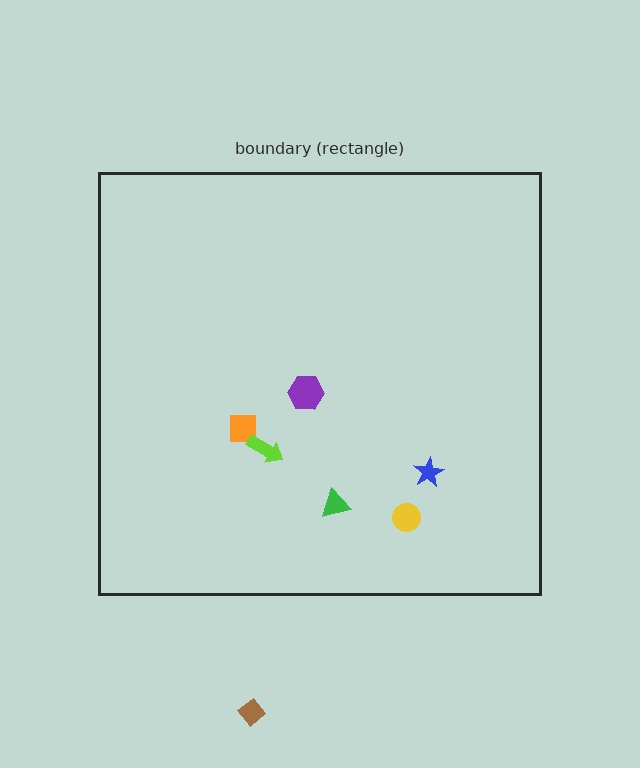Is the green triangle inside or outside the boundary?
Inside.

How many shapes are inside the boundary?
6 inside, 1 outside.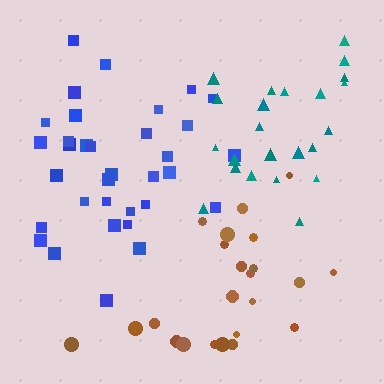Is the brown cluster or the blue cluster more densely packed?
Blue.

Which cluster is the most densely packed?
Blue.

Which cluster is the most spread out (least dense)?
Brown.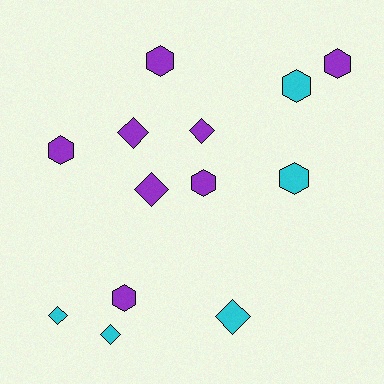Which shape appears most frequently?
Hexagon, with 7 objects.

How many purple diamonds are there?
There are 3 purple diamonds.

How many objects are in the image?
There are 13 objects.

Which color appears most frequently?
Purple, with 8 objects.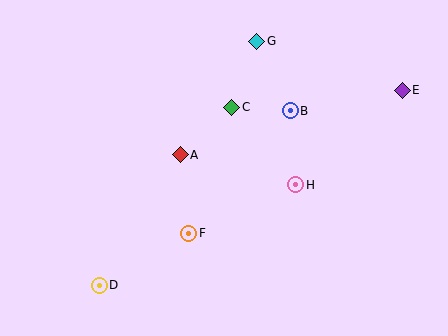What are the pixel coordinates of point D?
Point D is at (99, 285).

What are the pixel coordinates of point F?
Point F is at (188, 233).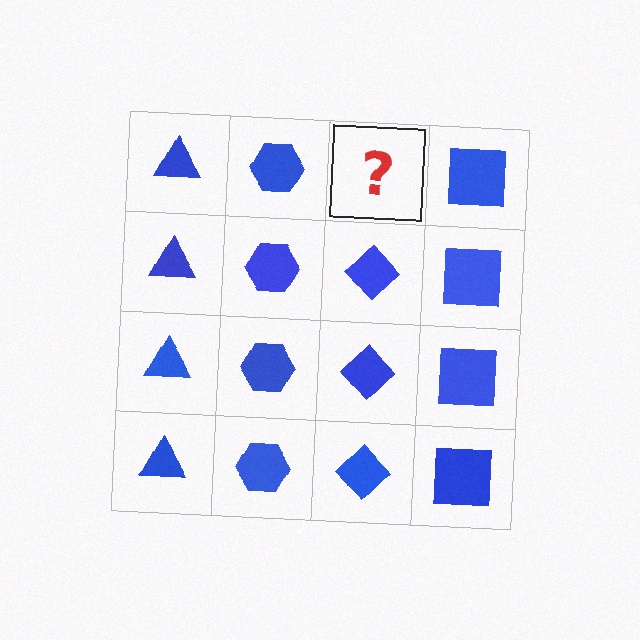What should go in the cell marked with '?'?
The missing cell should contain a blue diamond.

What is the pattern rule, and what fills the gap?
The rule is that each column has a consistent shape. The gap should be filled with a blue diamond.